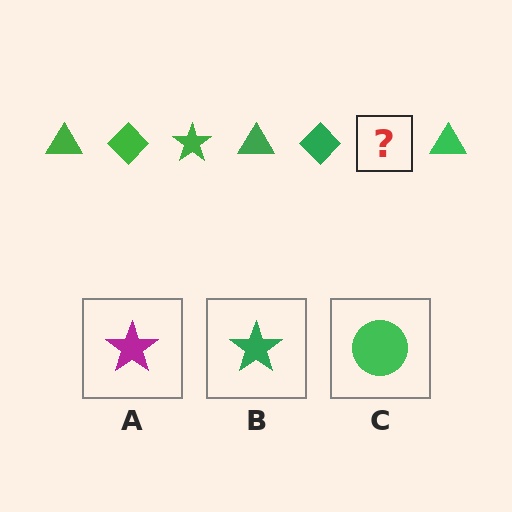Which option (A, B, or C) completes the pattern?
B.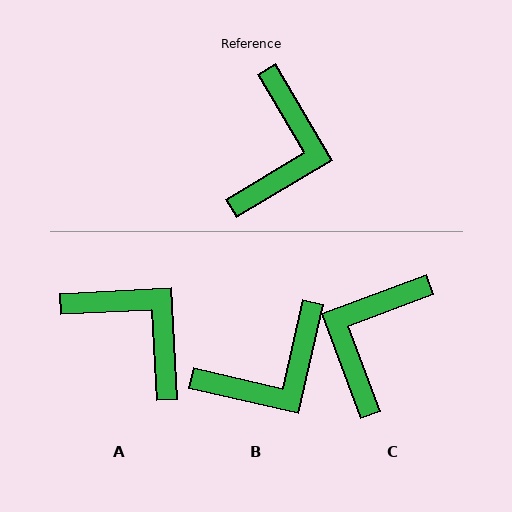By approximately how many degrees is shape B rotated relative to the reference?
Approximately 43 degrees clockwise.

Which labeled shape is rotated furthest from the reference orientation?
C, about 170 degrees away.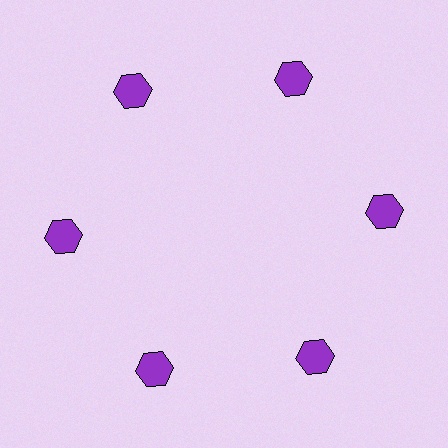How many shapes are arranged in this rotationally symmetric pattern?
There are 6 shapes, arranged in 6 groups of 1.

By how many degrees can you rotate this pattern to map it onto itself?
The pattern maps onto itself every 60 degrees of rotation.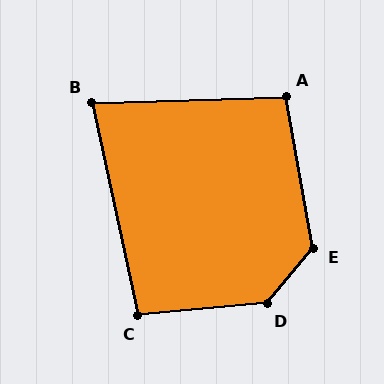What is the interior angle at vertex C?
Approximately 97 degrees (obtuse).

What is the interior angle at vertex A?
Approximately 98 degrees (obtuse).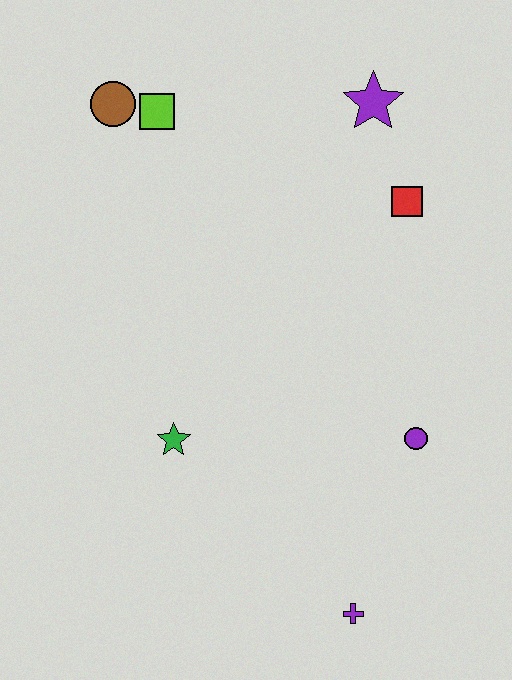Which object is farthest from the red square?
The purple cross is farthest from the red square.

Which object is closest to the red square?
The purple star is closest to the red square.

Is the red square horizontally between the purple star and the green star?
No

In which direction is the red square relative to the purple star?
The red square is below the purple star.